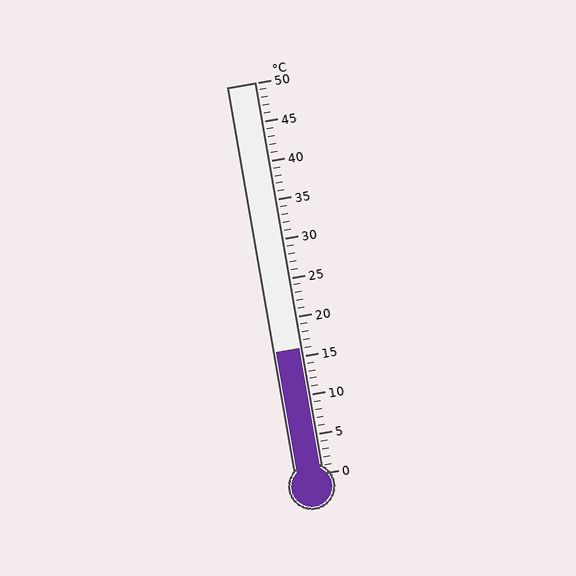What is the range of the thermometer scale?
The thermometer scale ranges from 0°C to 50°C.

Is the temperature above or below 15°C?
The temperature is above 15°C.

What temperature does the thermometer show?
The thermometer shows approximately 16°C.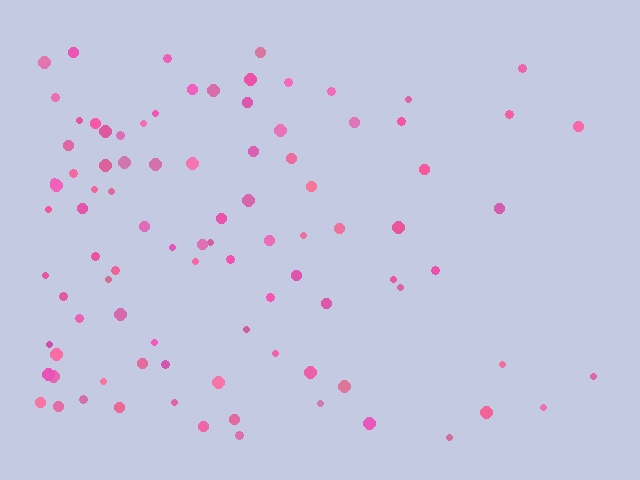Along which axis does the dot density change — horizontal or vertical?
Horizontal.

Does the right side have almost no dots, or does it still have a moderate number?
Still a moderate number, just noticeably fewer than the left.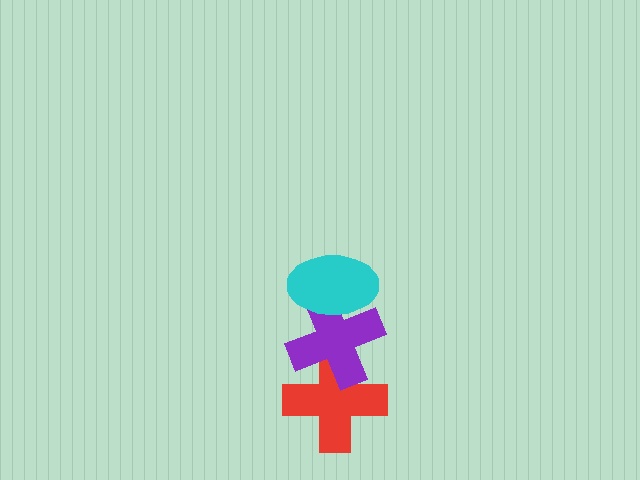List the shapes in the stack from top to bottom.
From top to bottom: the cyan ellipse, the purple cross, the red cross.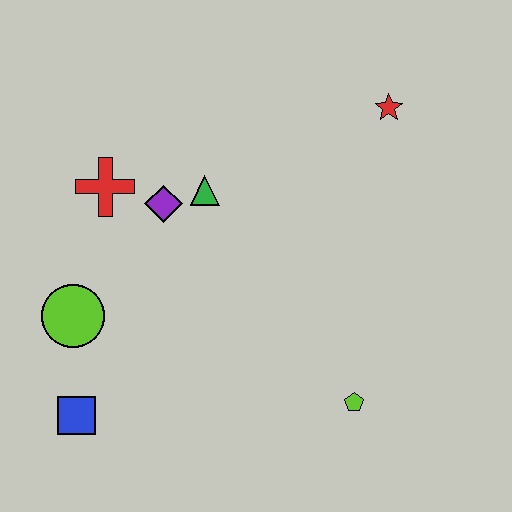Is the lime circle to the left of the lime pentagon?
Yes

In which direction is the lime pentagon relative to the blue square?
The lime pentagon is to the right of the blue square.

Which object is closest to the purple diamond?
The green triangle is closest to the purple diamond.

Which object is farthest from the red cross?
The lime pentagon is farthest from the red cross.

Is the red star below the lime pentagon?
No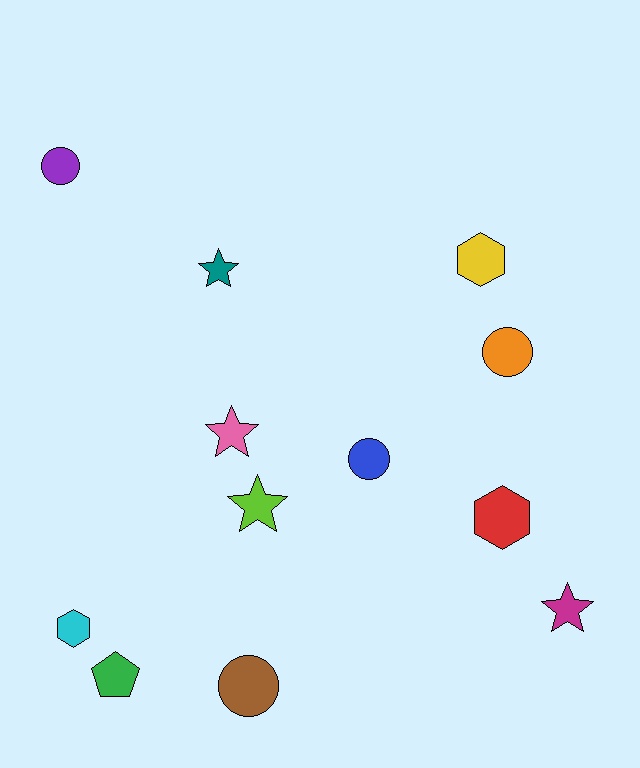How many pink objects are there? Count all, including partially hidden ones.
There is 1 pink object.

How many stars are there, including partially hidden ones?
There are 4 stars.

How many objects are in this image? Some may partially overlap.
There are 12 objects.